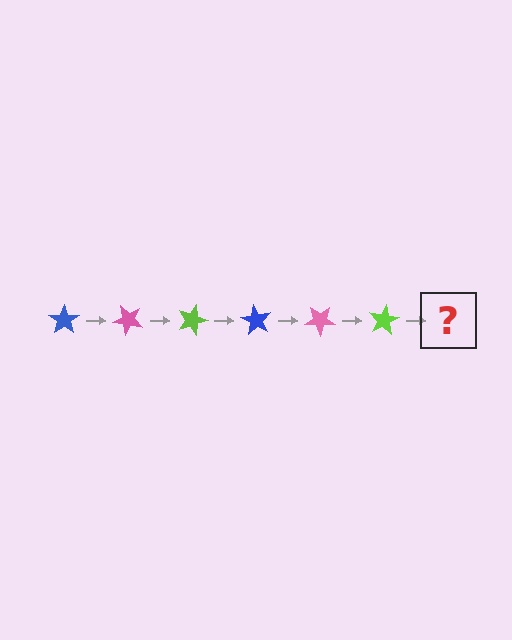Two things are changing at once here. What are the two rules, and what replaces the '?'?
The two rules are that it rotates 45 degrees each step and the color cycles through blue, pink, and lime. The '?' should be a blue star, rotated 270 degrees from the start.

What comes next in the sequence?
The next element should be a blue star, rotated 270 degrees from the start.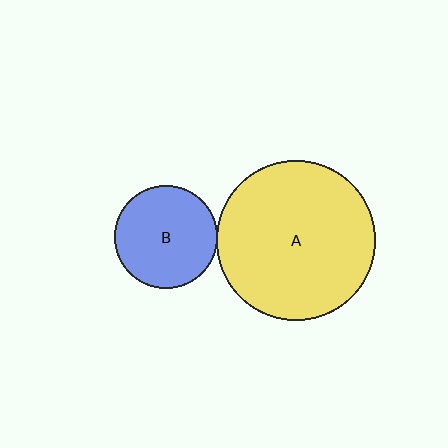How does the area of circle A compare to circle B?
Approximately 2.4 times.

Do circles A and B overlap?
Yes.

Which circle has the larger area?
Circle A (yellow).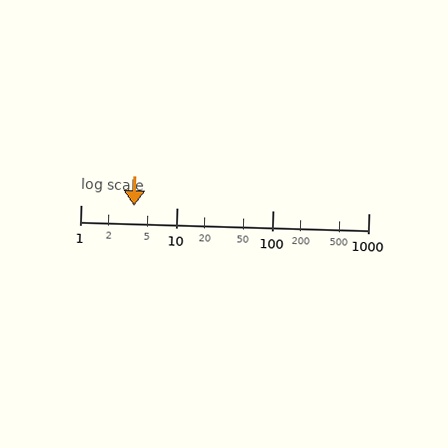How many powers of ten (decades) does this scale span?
The scale spans 3 decades, from 1 to 1000.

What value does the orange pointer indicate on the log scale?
The pointer indicates approximately 3.6.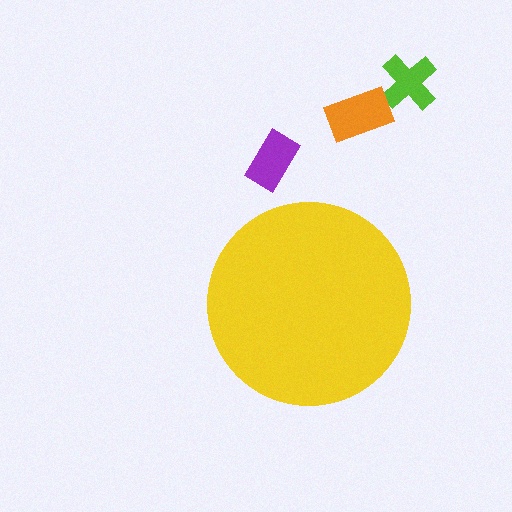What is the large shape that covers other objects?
A yellow circle.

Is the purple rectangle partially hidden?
No, the purple rectangle is fully visible.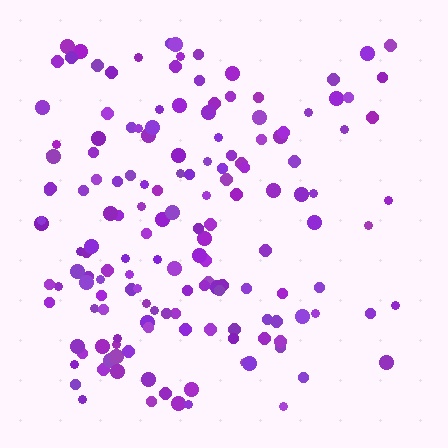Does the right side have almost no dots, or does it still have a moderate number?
Still a moderate number, just noticeably fewer than the left.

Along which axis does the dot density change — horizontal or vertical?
Horizontal.